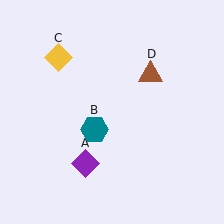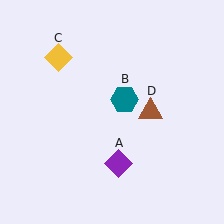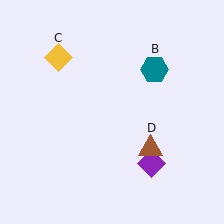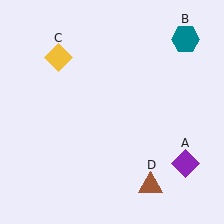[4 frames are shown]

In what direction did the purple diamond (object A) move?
The purple diamond (object A) moved right.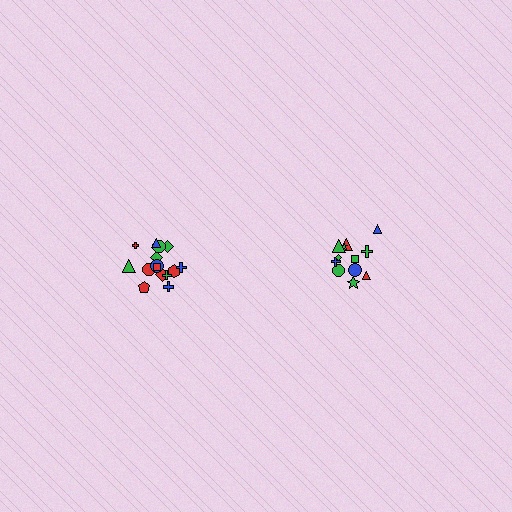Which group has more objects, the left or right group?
The left group.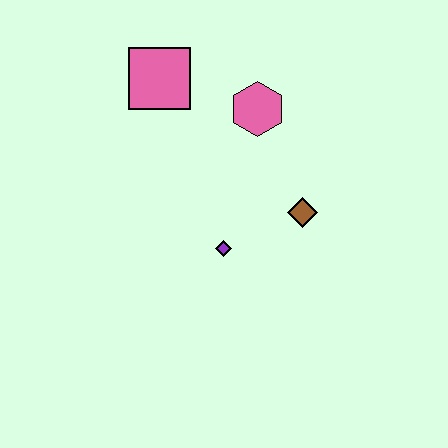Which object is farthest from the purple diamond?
The pink square is farthest from the purple diamond.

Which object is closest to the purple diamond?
The brown diamond is closest to the purple diamond.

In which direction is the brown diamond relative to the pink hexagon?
The brown diamond is below the pink hexagon.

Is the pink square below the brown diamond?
No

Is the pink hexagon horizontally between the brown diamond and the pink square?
Yes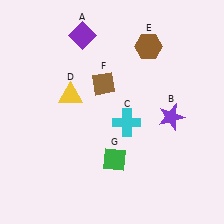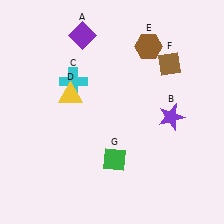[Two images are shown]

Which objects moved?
The objects that moved are: the cyan cross (C), the brown diamond (F).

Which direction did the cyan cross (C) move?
The cyan cross (C) moved left.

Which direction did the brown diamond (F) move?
The brown diamond (F) moved right.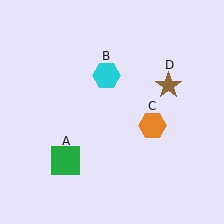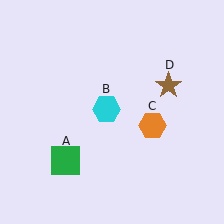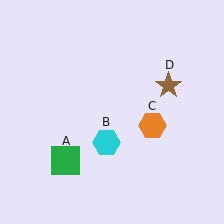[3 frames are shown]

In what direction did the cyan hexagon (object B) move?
The cyan hexagon (object B) moved down.